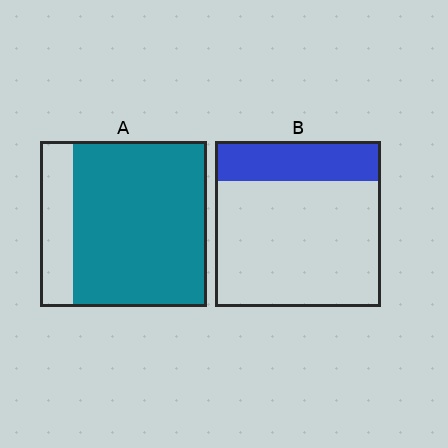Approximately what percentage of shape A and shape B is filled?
A is approximately 80% and B is approximately 25%.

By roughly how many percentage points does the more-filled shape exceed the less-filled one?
By roughly 55 percentage points (A over B).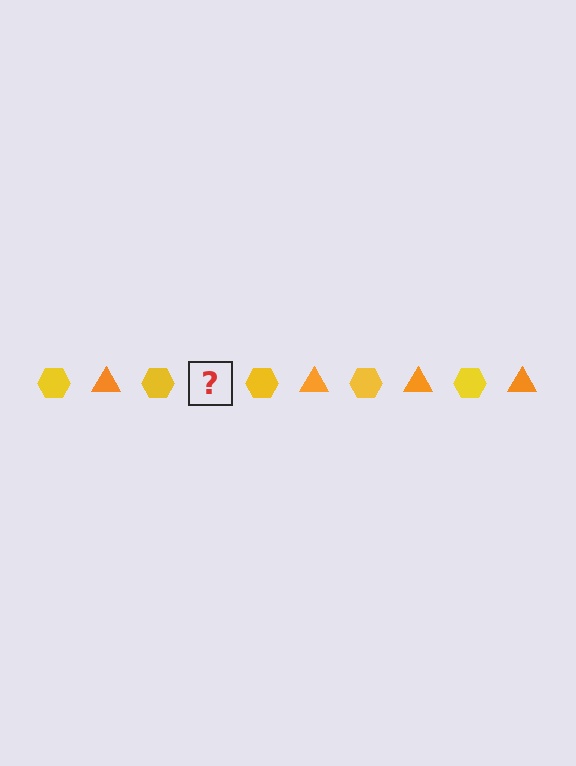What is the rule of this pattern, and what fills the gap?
The rule is that the pattern alternates between yellow hexagon and orange triangle. The gap should be filled with an orange triangle.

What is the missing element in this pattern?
The missing element is an orange triangle.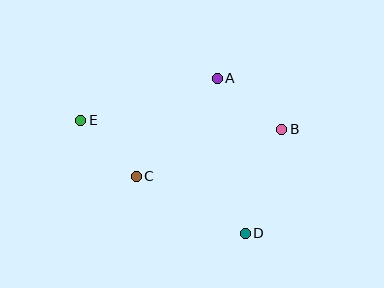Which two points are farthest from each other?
Points B and E are farthest from each other.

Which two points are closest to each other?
Points C and E are closest to each other.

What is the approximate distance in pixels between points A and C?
The distance between A and C is approximately 127 pixels.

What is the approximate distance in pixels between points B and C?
The distance between B and C is approximately 153 pixels.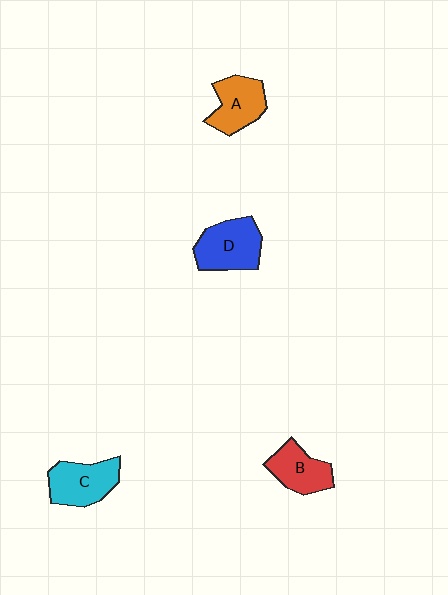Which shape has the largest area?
Shape D (blue).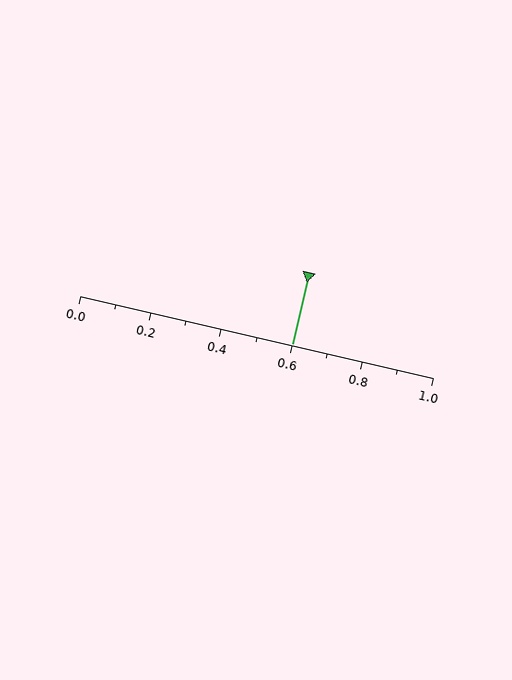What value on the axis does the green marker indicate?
The marker indicates approximately 0.6.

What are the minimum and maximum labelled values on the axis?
The axis runs from 0.0 to 1.0.